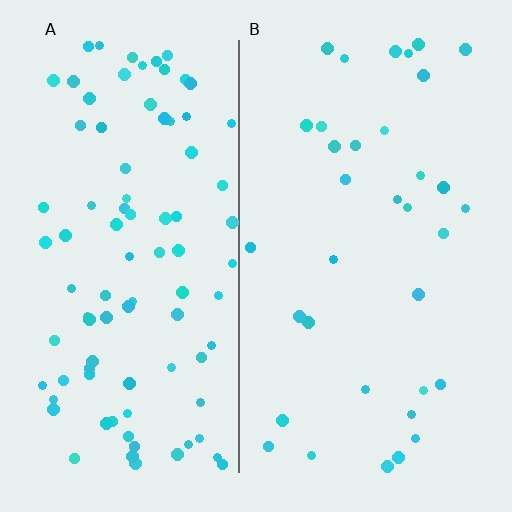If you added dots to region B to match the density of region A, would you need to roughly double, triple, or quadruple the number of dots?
Approximately triple.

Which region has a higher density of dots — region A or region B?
A (the left).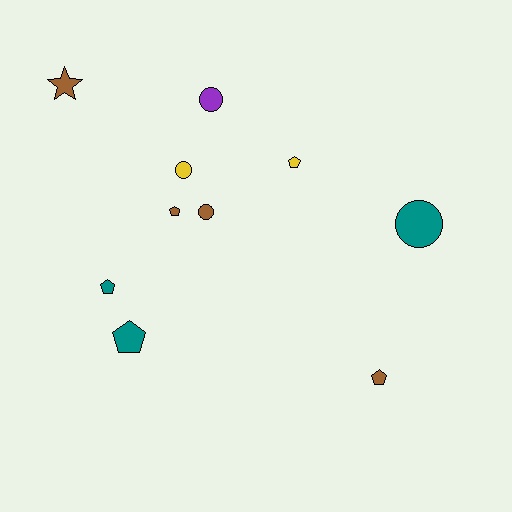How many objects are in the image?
There are 10 objects.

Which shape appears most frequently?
Pentagon, with 5 objects.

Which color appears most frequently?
Brown, with 4 objects.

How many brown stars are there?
There is 1 brown star.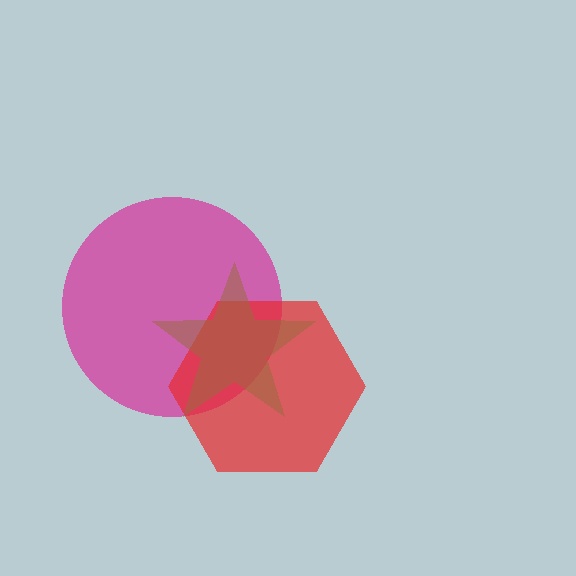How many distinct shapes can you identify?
There are 3 distinct shapes: a magenta circle, a red hexagon, a brown star.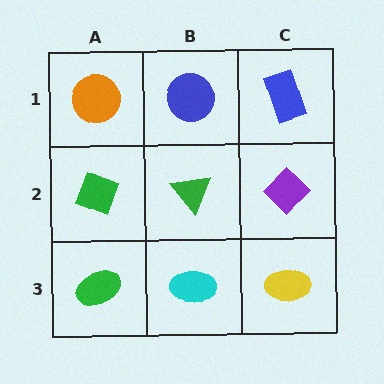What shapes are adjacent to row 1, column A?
A green diamond (row 2, column A), a blue circle (row 1, column B).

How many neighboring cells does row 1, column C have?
2.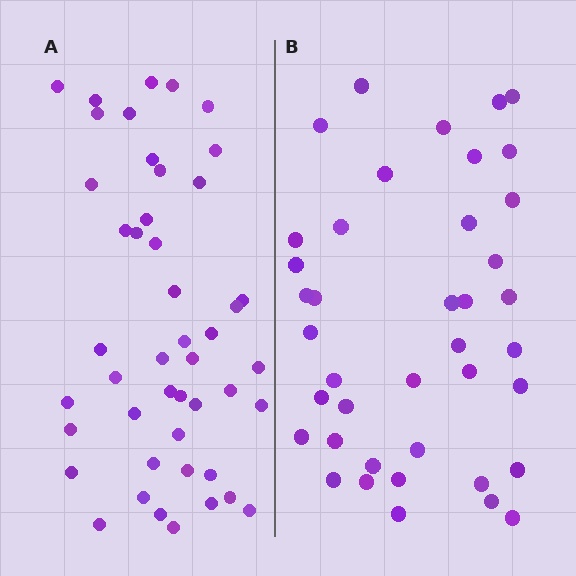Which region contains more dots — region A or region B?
Region A (the left region) has more dots.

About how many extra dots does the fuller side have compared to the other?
Region A has about 6 more dots than region B.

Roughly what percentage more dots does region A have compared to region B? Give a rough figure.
About 15% more.